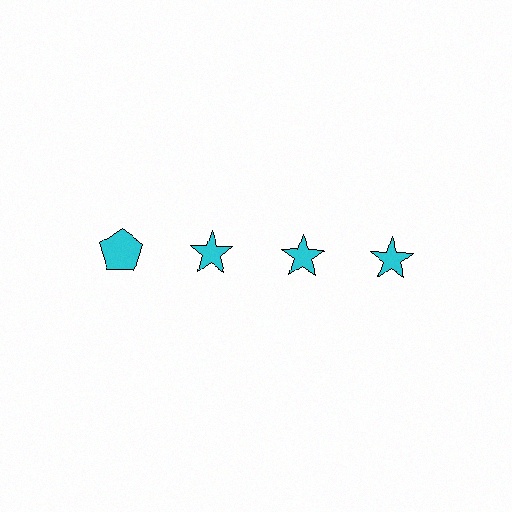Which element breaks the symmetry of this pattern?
The cyan pentagon in the top row, leftmost column breaks the symmetry. All other shapes are cyan stars.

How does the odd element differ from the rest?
It has a different shape: pentagon instead of star.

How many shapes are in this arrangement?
There are 4 shapes arranged in a grid pattern.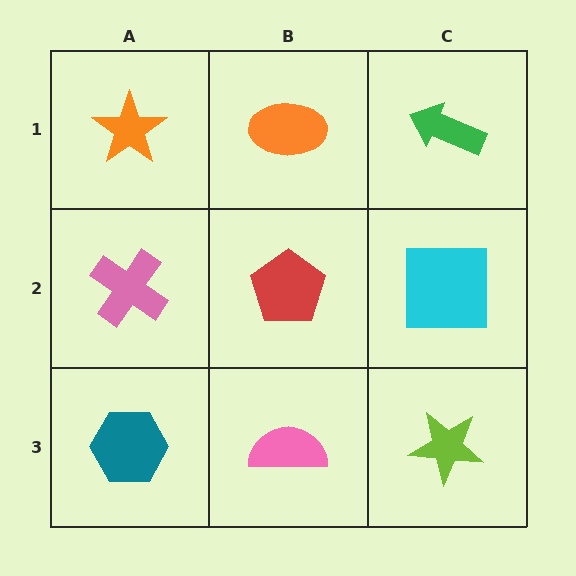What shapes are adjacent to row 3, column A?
A pink cross (row 2, column A), a pink semicircle (row 3, column B).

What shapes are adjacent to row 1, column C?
A cyan square (row 2, column C), an orange ellipse (row 1, column B).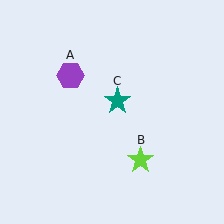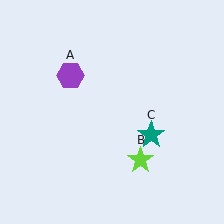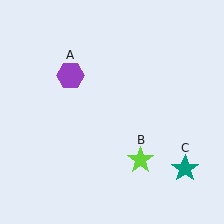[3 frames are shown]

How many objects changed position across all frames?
1 object changed position: teal star (object C).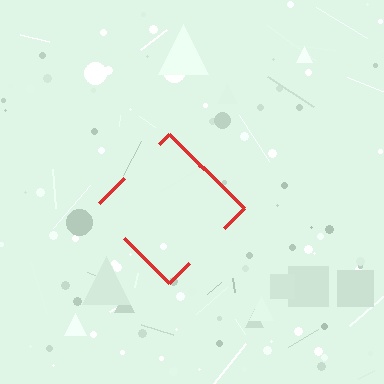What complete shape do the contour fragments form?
The contour fragments form a diamond.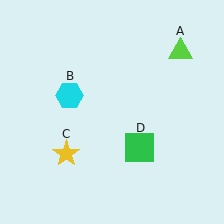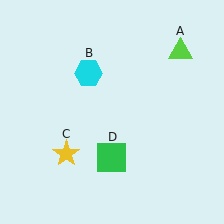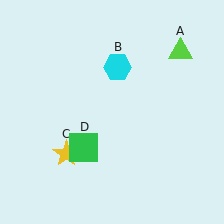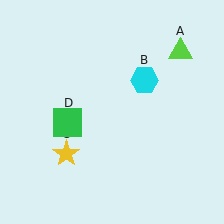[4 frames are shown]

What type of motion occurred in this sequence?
The cyan hexagon (object B), green square (object D) rotated clockwise around the center of the scene.